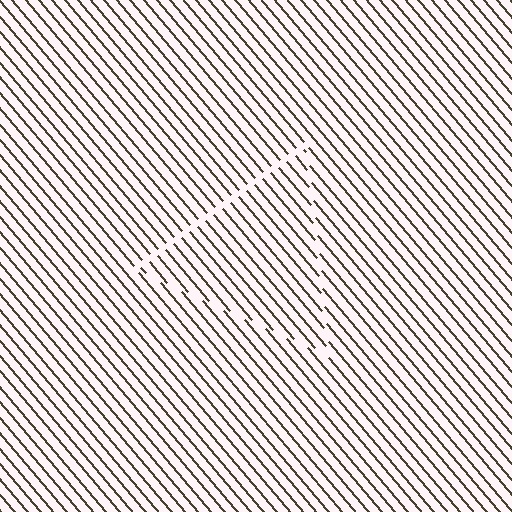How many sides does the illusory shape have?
3 sides — the line-ends trace a triangle.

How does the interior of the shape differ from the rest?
The interior of the shape contains the same grating, shifted by half a period — the contour is defined by the phase discontinuity where line-ends from the inner and outer gratings abut.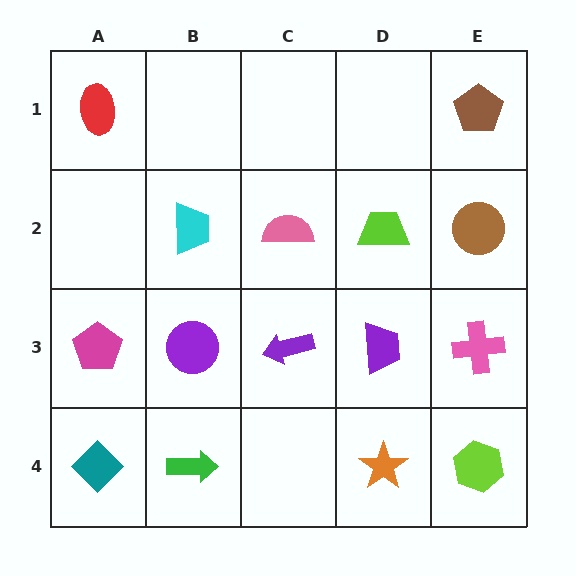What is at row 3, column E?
A pink cross.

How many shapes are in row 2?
4 shapes.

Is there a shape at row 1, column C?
No, that cell is empty.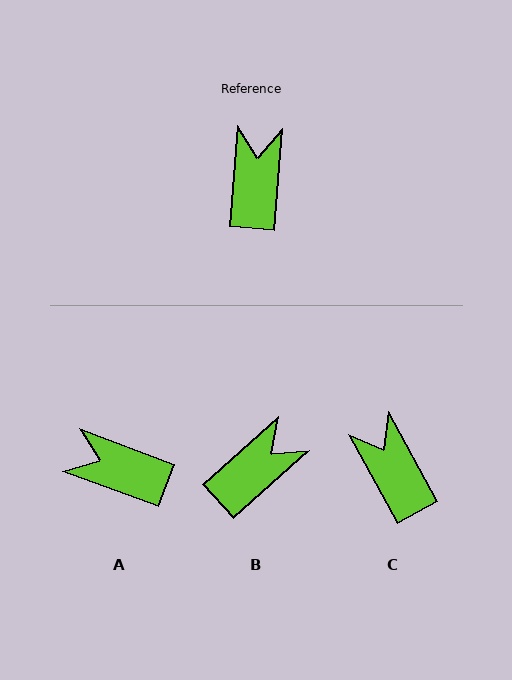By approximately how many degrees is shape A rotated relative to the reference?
Approximately 74 degrees counter-clockwise.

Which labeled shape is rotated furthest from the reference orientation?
A, about 74 degrees away.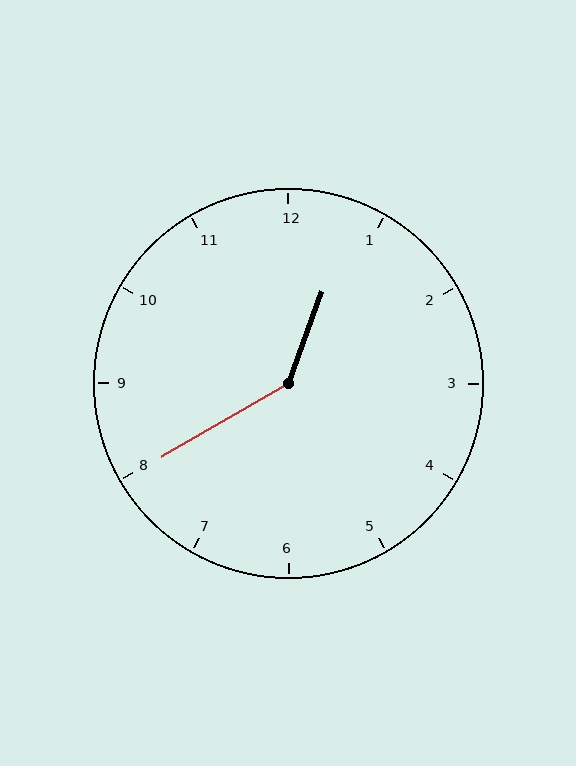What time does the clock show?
12:40.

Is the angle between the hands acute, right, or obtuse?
It is obtuse.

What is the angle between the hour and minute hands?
Approximately 140 degrees.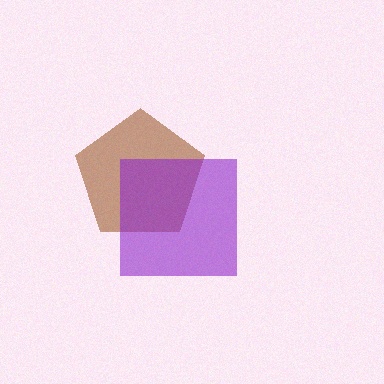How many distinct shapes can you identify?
There are 2 distinct shapes: a brown pentagon, a purple square.